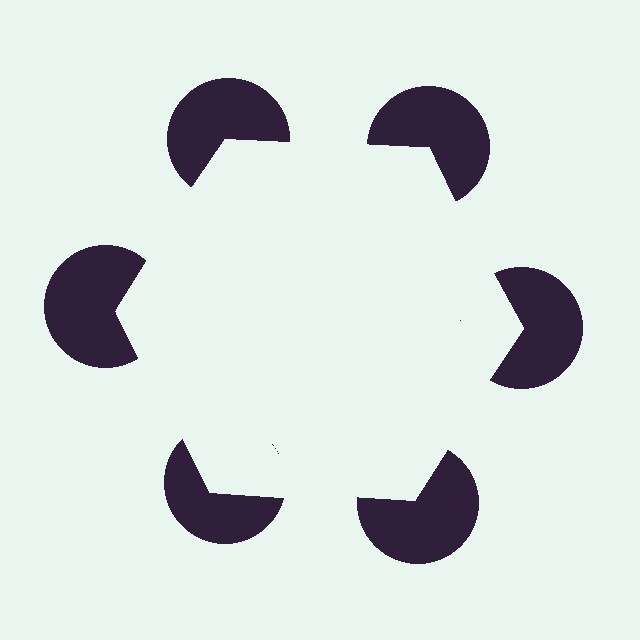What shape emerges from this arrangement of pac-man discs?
An illusory hexagon — its edges are inferred from the aligned wedge cuts in the pac-man discs, not physically drawn.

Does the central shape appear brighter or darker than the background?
It typically appears slightly brighter than the background, even though no actual brightness change is drawn.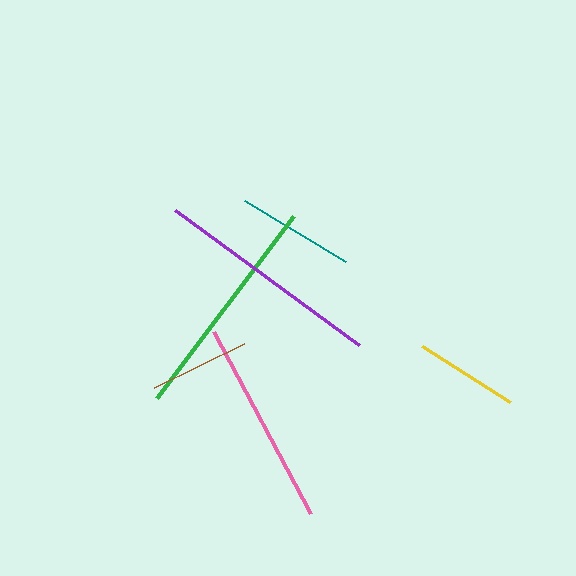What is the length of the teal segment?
The teal segment is approximately 119 pixels long.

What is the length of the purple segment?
The purple segment is approximately 228 pixels long.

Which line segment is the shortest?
The brown line is the shortest at approximately 100 pixels.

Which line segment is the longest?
The purple line is the longest at approximately 228 pixels.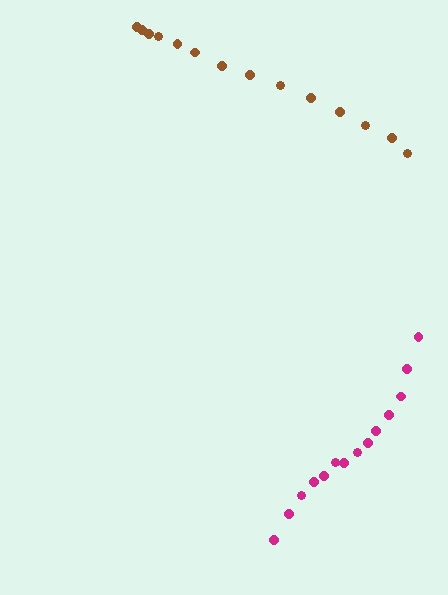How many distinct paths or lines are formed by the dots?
There are 2 distinct paths.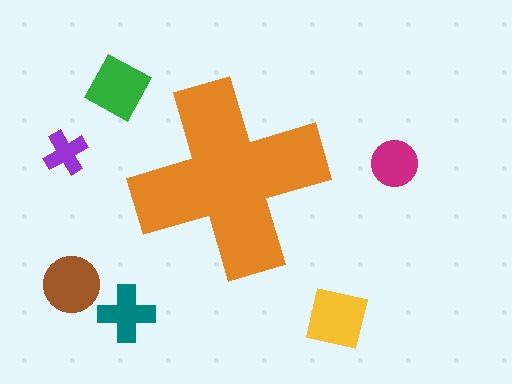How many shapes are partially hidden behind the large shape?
0 shapes are partially hidden.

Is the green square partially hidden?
No, the green square is fully visible.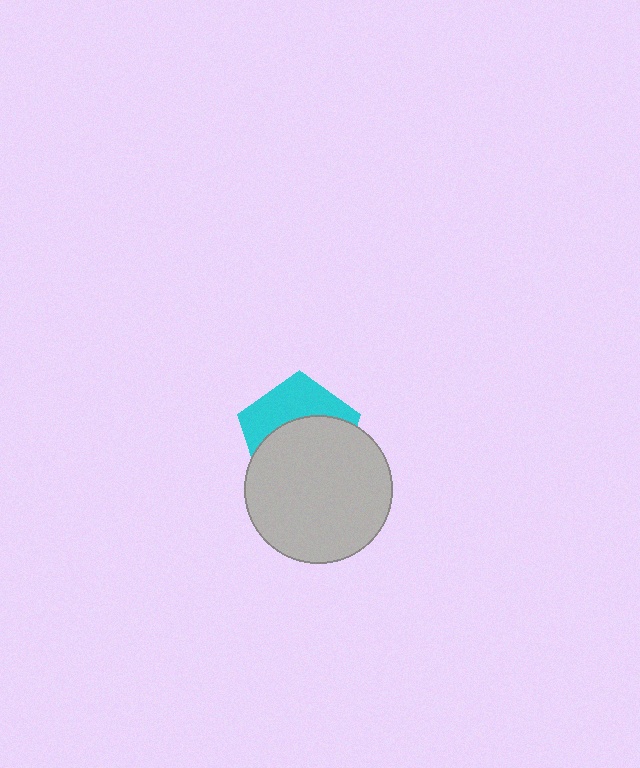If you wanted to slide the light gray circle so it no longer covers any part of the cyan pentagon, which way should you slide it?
Slide it down — that is the most direct way to separate the two shapes.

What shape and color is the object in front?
The object in front is a light gray circle.